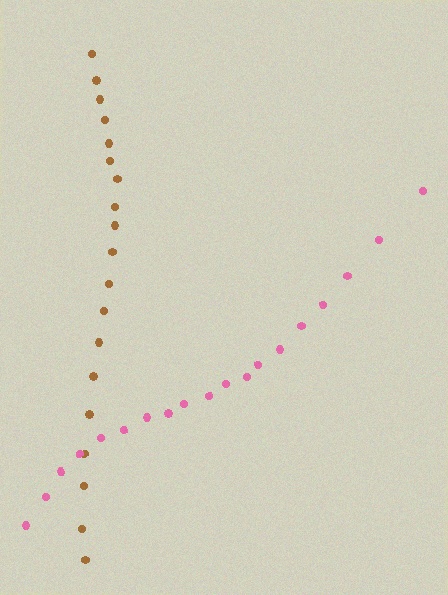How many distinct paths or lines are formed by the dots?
There are 2 distinct paths.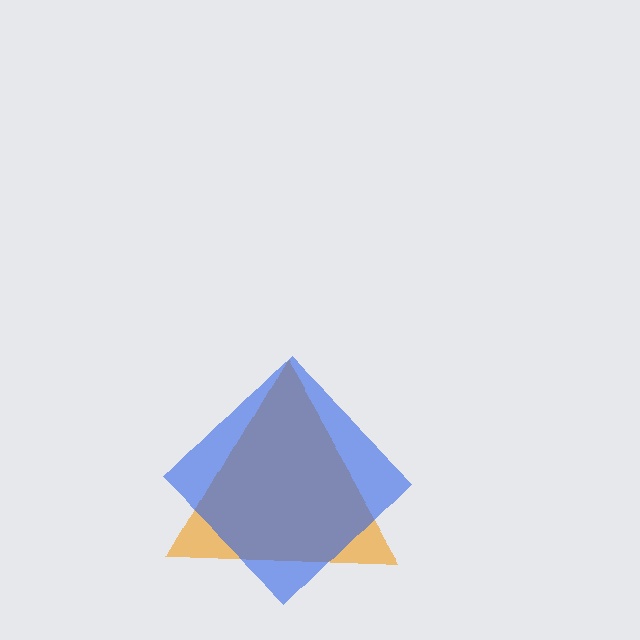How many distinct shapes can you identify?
There are 2 distinct shapes: an orange triangle, a blue diamond.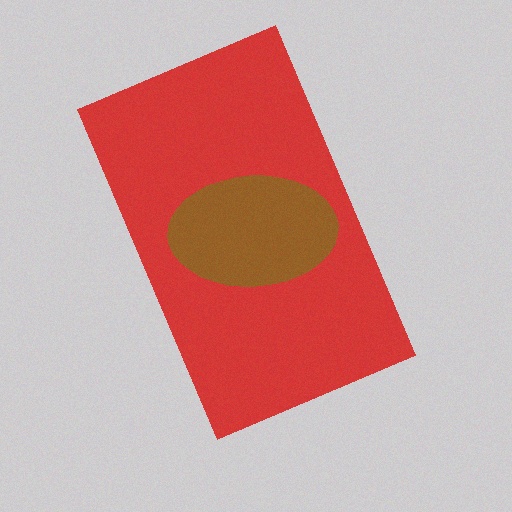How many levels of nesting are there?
2.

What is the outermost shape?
The red rectangle.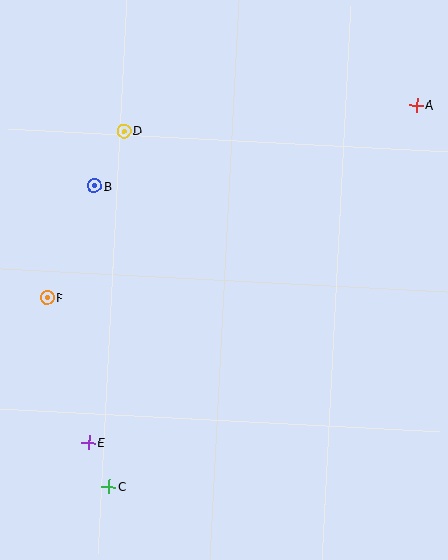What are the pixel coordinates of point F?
Point F is at (47, 298).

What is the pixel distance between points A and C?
The distance between A and C is 490 pixels.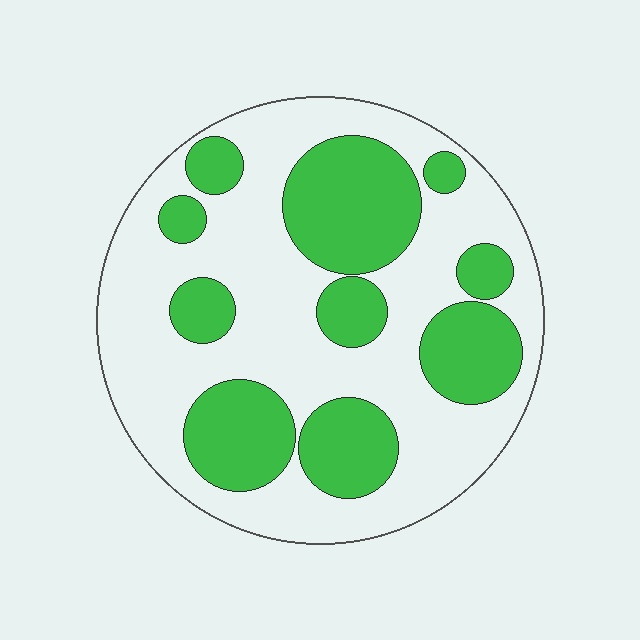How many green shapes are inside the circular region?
10.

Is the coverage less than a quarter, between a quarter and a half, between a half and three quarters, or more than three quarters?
Between a quarter and a half.